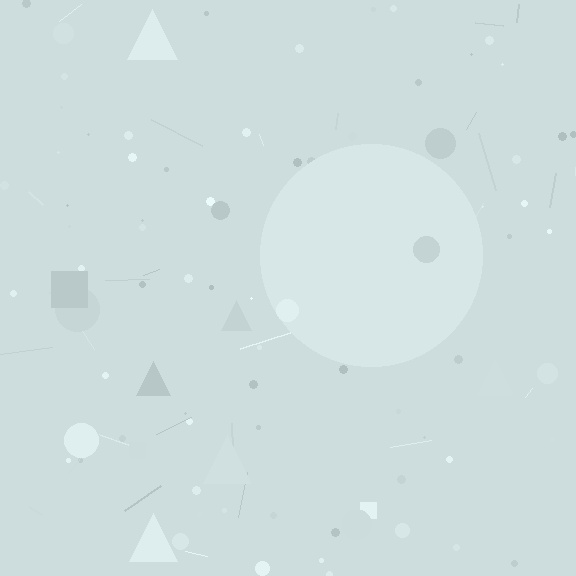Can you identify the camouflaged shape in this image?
The camouflaged shape is a circle.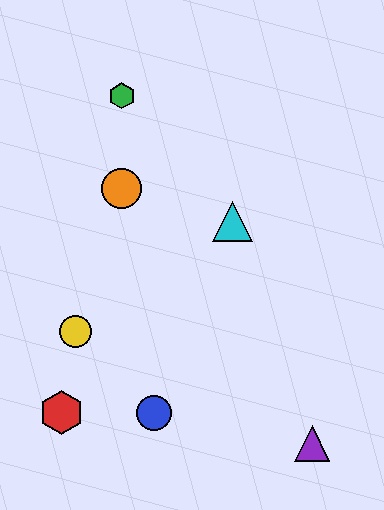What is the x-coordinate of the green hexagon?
The green hexagon is at x≈122.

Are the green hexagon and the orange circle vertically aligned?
Yes, both are at x≈122.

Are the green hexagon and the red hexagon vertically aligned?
No, the green hexagon is at x≈122 and the red hexagon is at x≈61.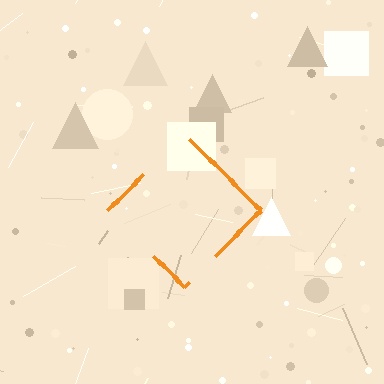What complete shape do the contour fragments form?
The contour fragments form a diamond.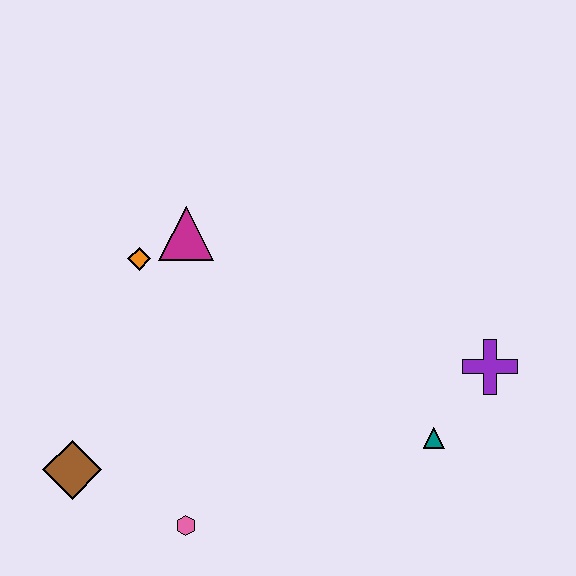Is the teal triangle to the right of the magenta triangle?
Yes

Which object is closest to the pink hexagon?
The brown diamond is closest to the pink hexagon.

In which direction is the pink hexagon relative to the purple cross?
The pink hexagon is to the left of the purple cross.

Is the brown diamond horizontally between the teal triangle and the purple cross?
No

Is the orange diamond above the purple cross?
Yes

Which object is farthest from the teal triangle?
The brown diamond is farthest from the teal triangle.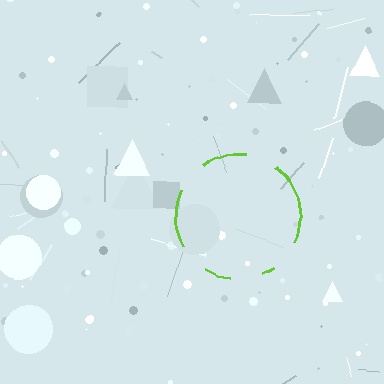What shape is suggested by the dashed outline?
The dashed outline suggests a circle.